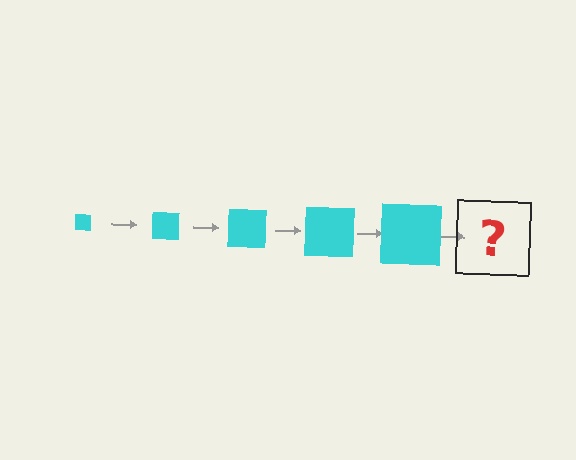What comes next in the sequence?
The next element should be a cyan square, larger than the previous one.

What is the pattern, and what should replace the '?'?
The pattern is that the square gets progressively larger each step. The '?' should be a cyan square, larger than the previous one.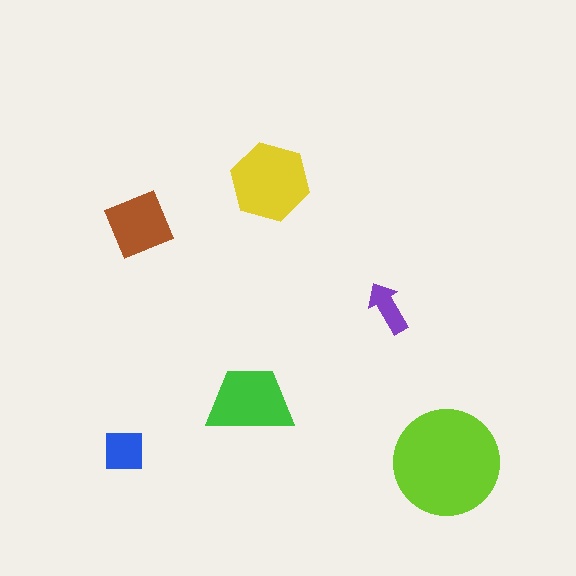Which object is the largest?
The lime circle.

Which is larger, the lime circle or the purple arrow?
The lime circle.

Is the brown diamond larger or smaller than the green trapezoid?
Smaller.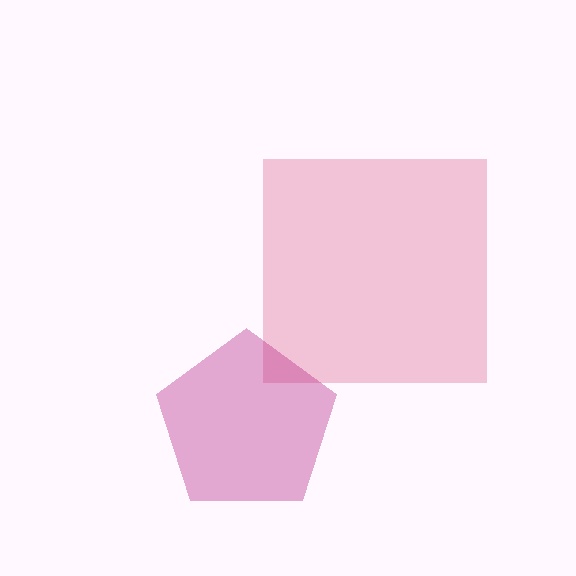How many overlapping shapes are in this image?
There are 2 overlapping shapes in the image.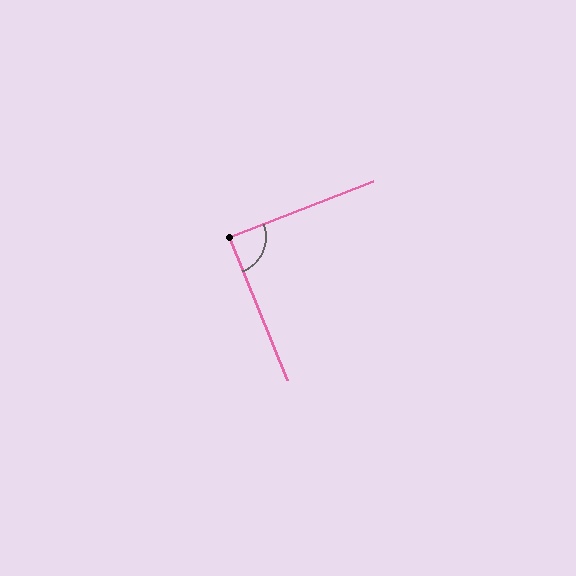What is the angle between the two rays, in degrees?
Approximately 89 degrees.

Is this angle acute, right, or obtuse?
It is approximately a right angle.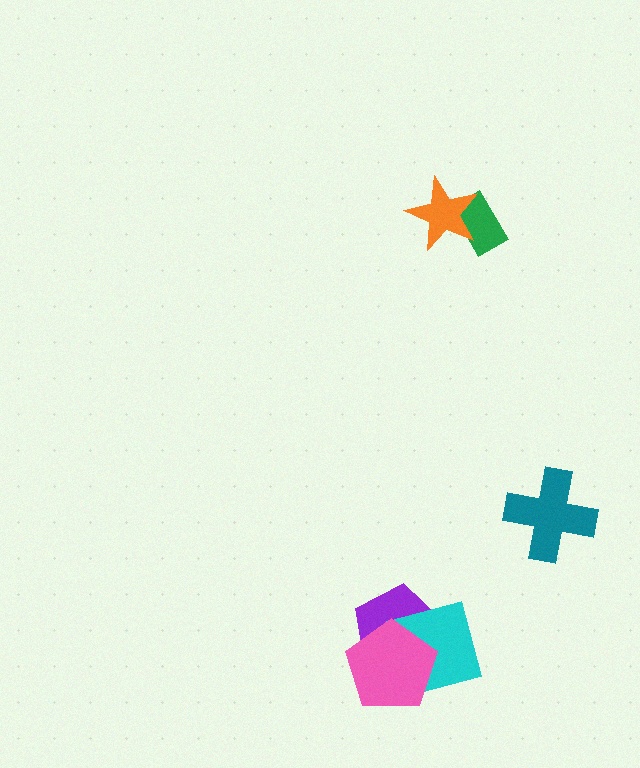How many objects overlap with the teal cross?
0 objects overlap with the teal cross.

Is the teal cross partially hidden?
No, no other shape covers it.